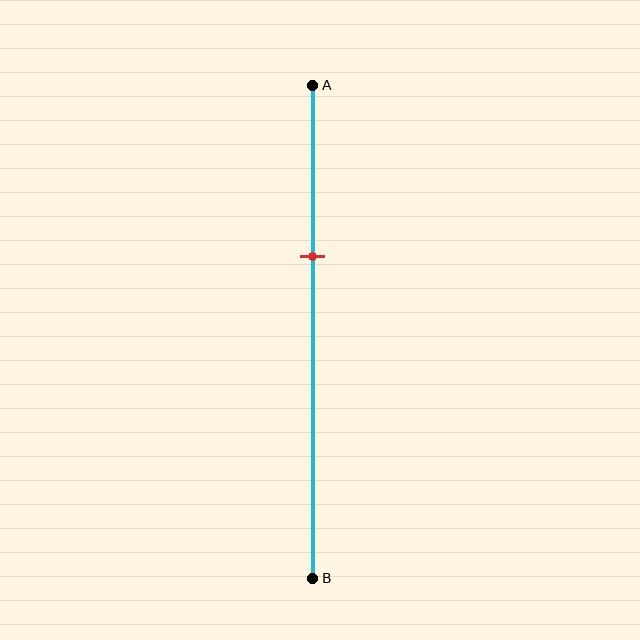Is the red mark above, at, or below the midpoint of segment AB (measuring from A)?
The red mark is above the midpoint of segment AB.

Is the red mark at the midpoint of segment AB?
No, the mark is at about 35% from A, not at the 50% midpoint.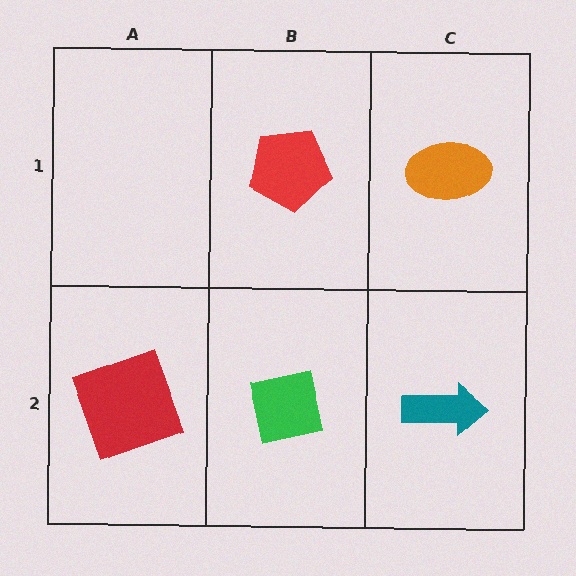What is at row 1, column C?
An orange ellipse.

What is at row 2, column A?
A red square.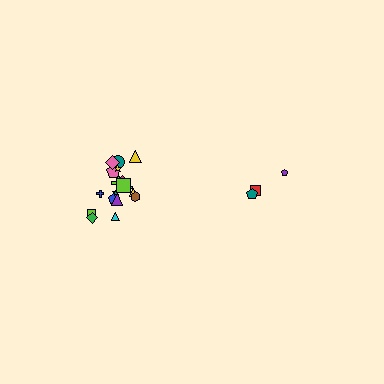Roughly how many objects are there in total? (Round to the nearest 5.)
Roughly 20 objects in total.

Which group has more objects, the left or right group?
The left group.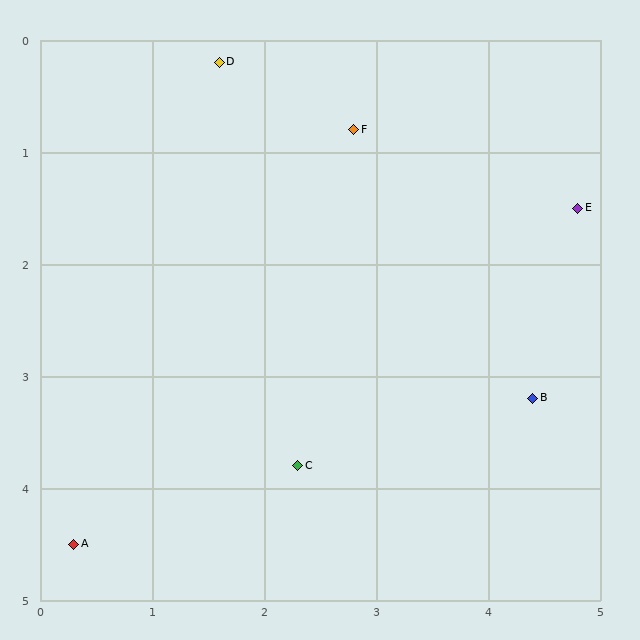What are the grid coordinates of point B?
Point B is at approximately (4.4, 3.2).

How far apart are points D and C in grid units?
Points D and C are about 3.7 grid units apart.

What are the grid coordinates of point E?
Point E is at approximately (4.8, 1.5).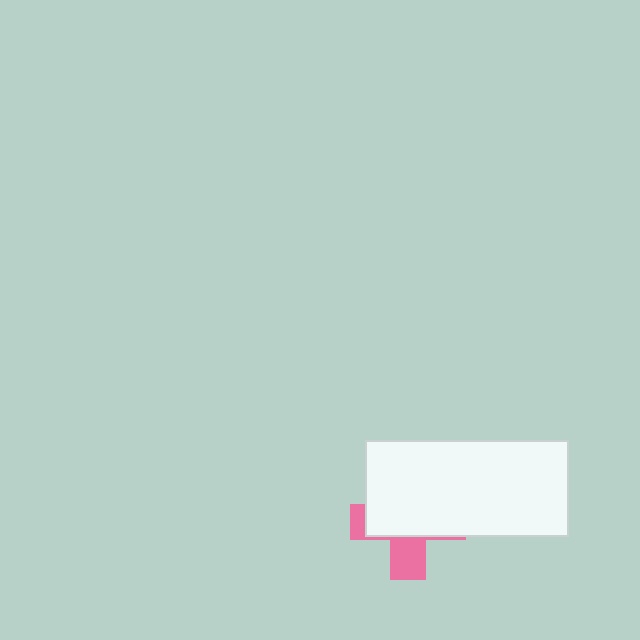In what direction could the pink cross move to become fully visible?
The pink cross could move down. That would shift it out from behind the white rectangle entirely.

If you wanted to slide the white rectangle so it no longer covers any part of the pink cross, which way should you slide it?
Slide it up — that is the most direct way to separate the two shapes.